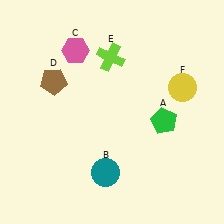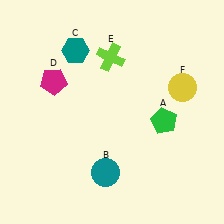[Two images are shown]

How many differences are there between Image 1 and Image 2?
There are 2 differences between the two images.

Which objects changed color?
C changed from pink to teal. D changed from brown to magenta.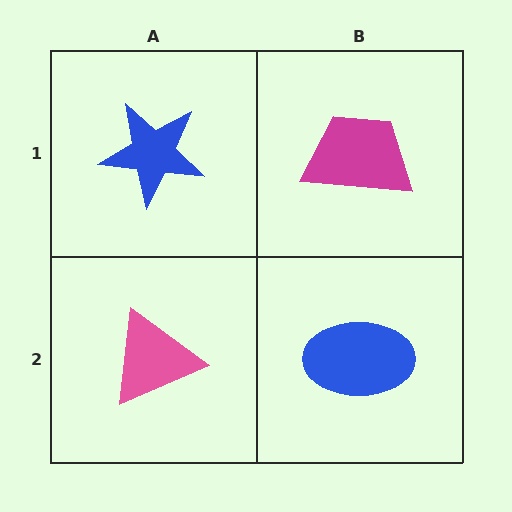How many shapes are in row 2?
2 shapes.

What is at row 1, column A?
A blue star.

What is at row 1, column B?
A magenta trapezoid.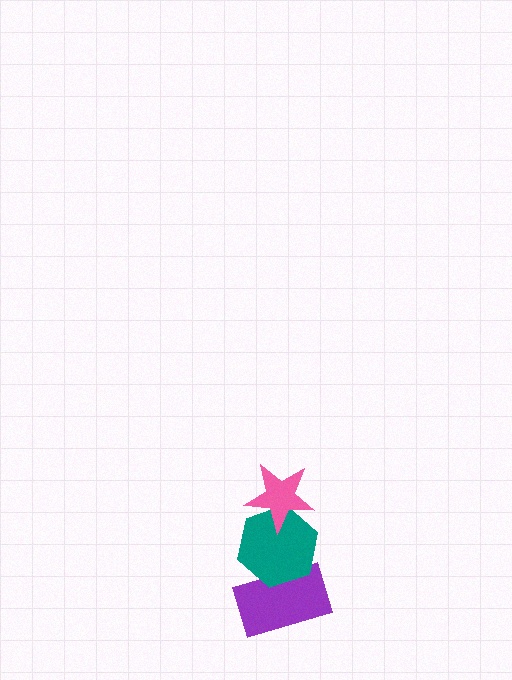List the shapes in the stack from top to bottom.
From top to bottom: the pink star, the teal hexagon, the purple rectangle.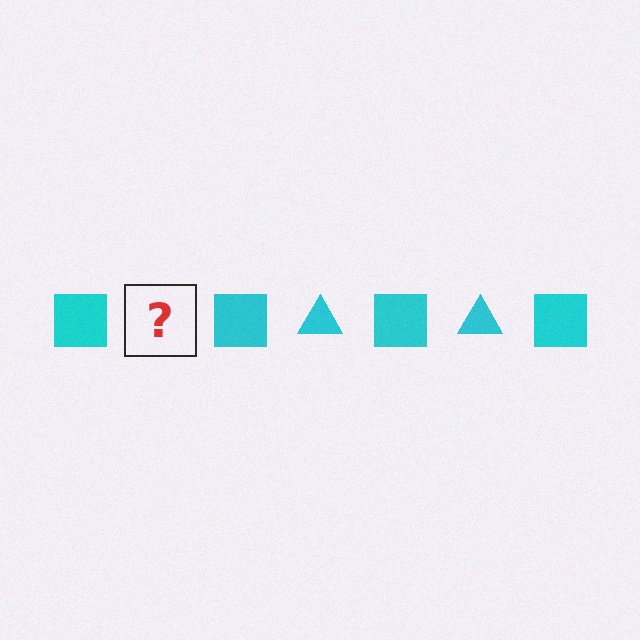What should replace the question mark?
The question mark should be replaced with a cyan triangle.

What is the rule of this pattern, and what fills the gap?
The rule is that the pattern cycles through square, triangle shapes in cyan. The gap should be filled with a cyan triangle.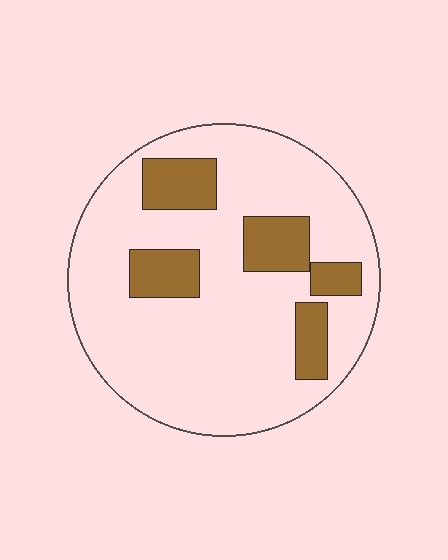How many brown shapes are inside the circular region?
5.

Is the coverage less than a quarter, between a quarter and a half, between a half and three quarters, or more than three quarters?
Less than a quarter.